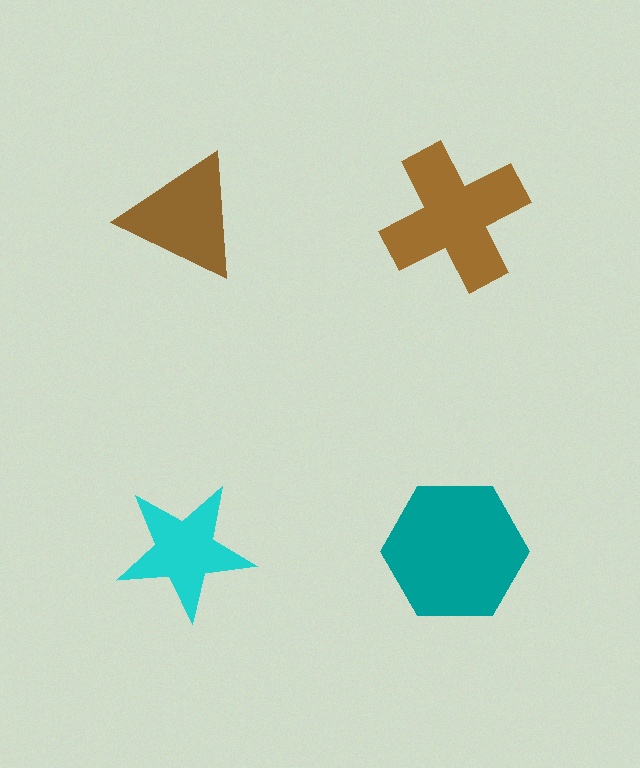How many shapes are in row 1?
2 shapes.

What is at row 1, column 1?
A brown triangle.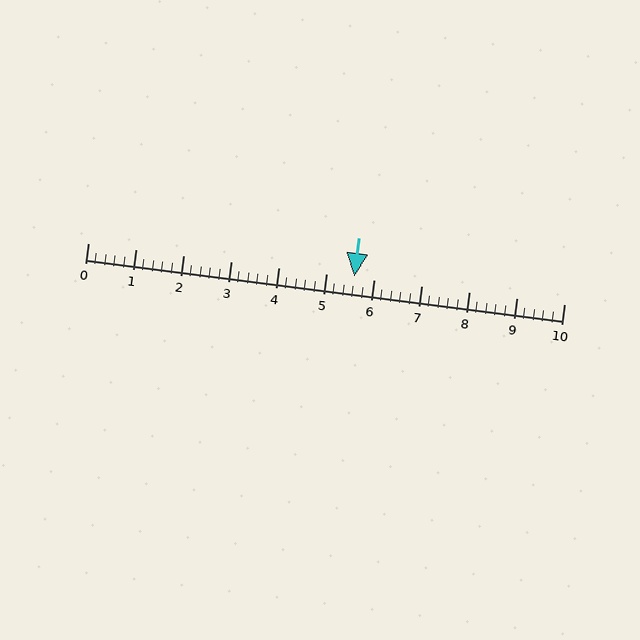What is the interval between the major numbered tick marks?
The major tick marks are spaced 1 units apart.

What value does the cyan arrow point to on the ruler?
The cyan arrow points to approximately 5.6.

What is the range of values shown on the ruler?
The ruler shows values from 0 to 10.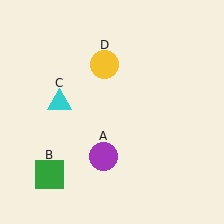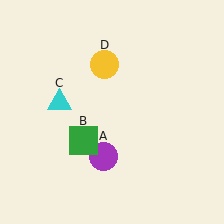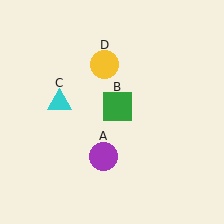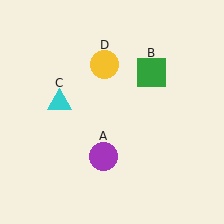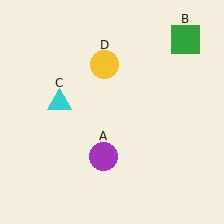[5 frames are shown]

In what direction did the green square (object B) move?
The green square (object B) moved up and to the right.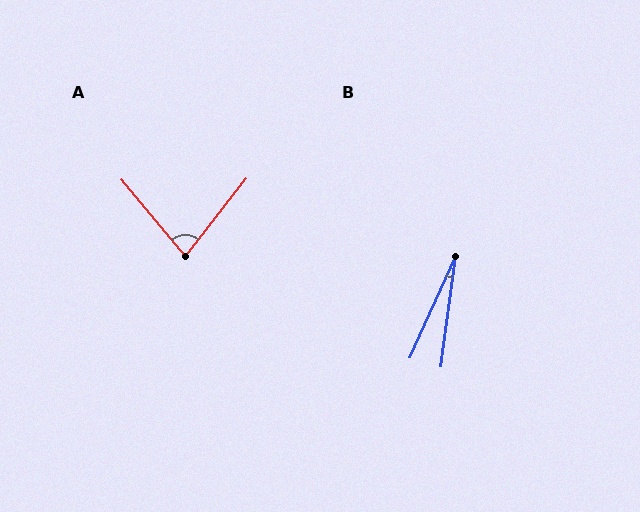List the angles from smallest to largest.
B (17°), A (78°).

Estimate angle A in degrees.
Approximately 78 degrees.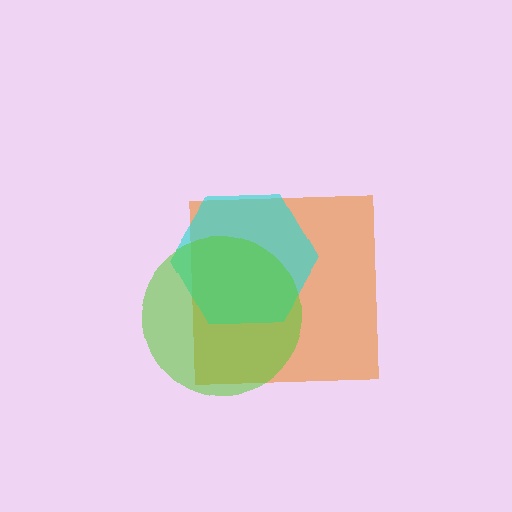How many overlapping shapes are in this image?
There are 3 overlapping shapes in the image.